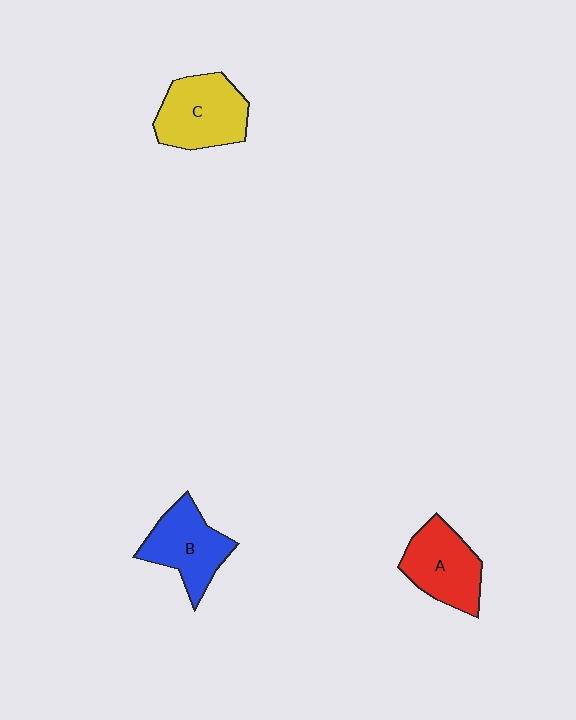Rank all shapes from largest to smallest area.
From largest to smallest: C (yellow), B (blue), A (red).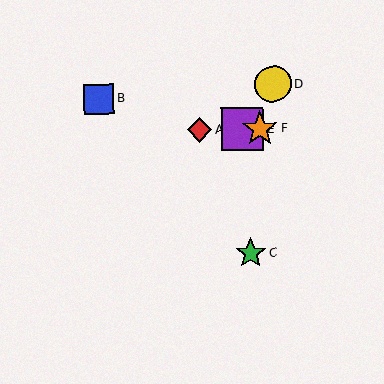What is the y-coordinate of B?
Object B is at y≈99.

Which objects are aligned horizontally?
Objects A, E, F are aligned horizontally.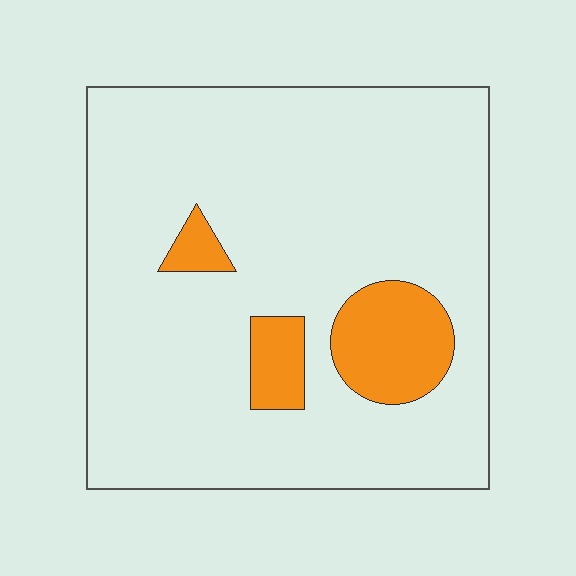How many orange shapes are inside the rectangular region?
3.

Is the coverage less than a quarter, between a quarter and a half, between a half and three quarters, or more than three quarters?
Less than a quarter.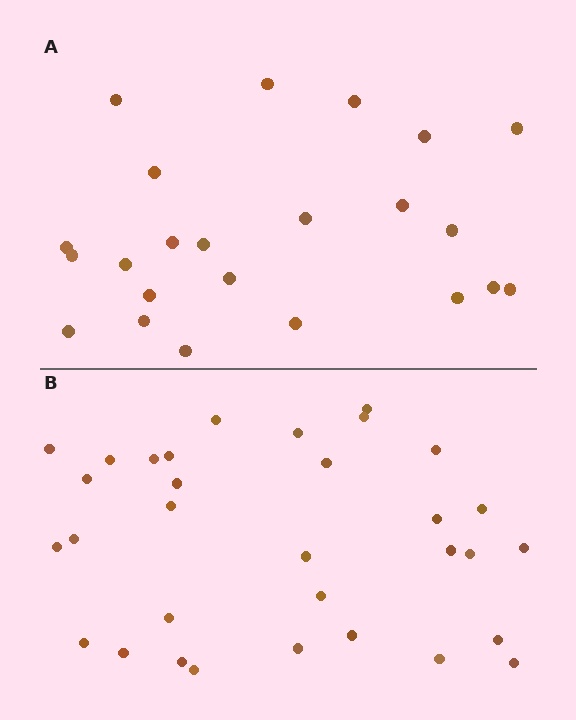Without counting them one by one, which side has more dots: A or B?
Region B (the bottom region) has more dots.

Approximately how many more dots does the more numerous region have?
Region B has roughly 8 or so more dots than region A.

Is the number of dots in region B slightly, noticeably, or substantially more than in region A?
Region B has noticeably more, but not dramatically so. The ratio is roughly 1.4 to 1.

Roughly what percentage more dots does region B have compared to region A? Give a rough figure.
About 40% more.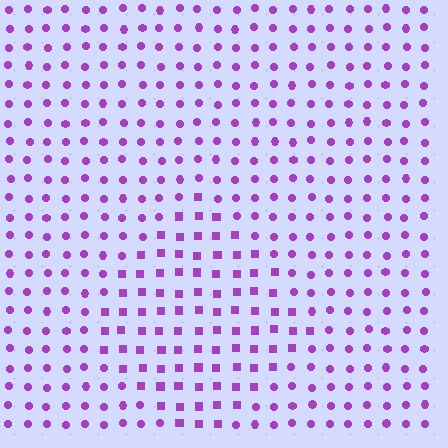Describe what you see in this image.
The image is filled with small purple elements arranged in a uniform grid. A diamond-shaped region contains squares, while the surrounding area contains circles. The boundary is defined purely by the change in element shape.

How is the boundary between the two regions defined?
The boundary is defined by a change in element shape: squares inside vs. circles outside. All elements share the same color and spacing.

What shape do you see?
I see a diamond.